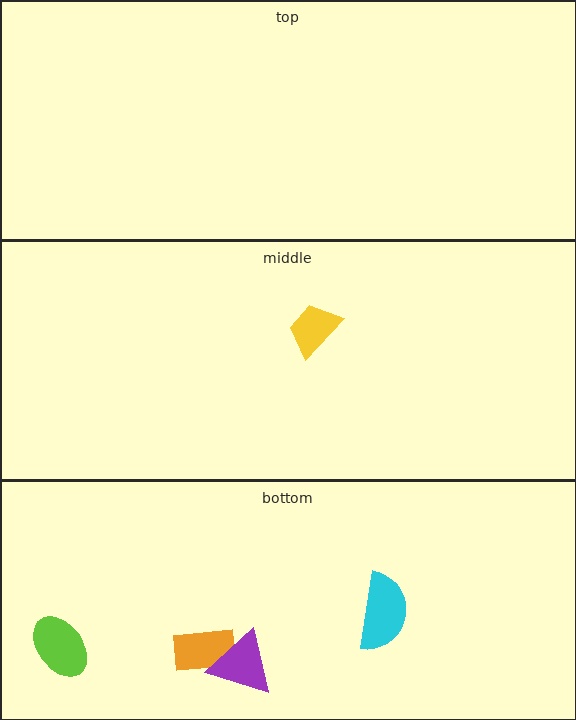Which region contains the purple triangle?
The bottom region.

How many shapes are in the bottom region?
4.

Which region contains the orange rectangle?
The bottom region.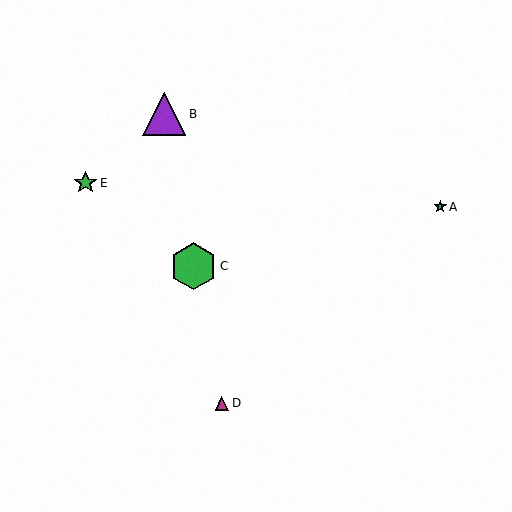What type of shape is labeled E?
Shape E is a green star.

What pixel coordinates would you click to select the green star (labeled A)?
Click at (440, 207) to select the green star A.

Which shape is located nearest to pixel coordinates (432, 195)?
The green star (labeled A) at (440, 207) is nearest to that location.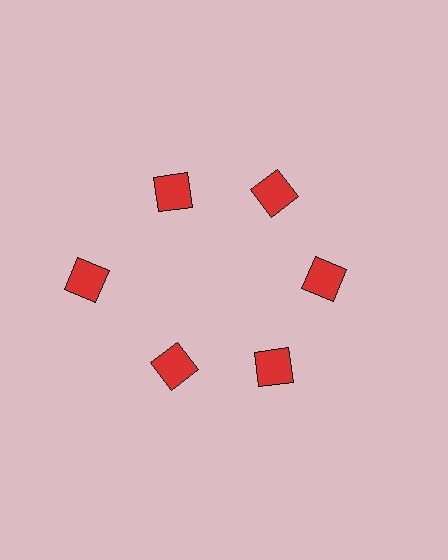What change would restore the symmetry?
The symmetry would be restored by moving it inward, back onto the ring so that all 6 diamonds sit at equal angles and equal distance from the center.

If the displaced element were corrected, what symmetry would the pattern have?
It would have 6-fold rotational symmetry — the pattern would map onto itself every 60 degrees.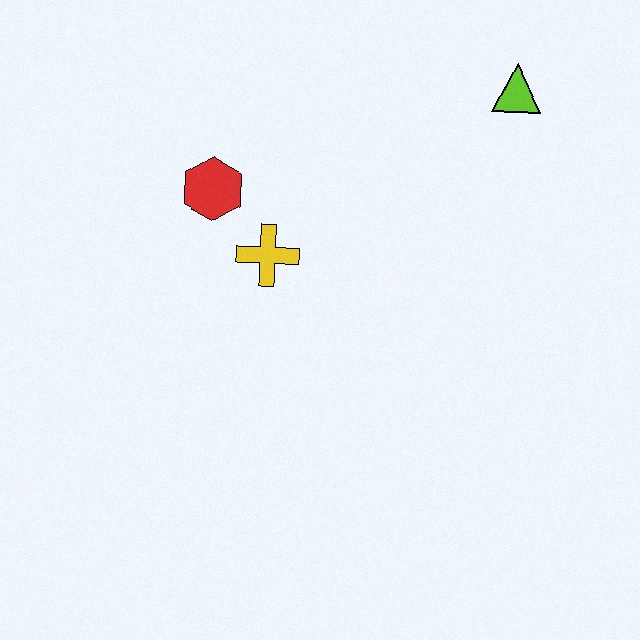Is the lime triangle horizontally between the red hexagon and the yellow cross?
No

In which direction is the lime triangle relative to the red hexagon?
The lime triangle is to the right of the red hexagon.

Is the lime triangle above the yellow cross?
Yes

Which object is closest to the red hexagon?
The yellow cross is closest to the red hexagon.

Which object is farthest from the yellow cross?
The lime triangle is farthest from the yellow cross.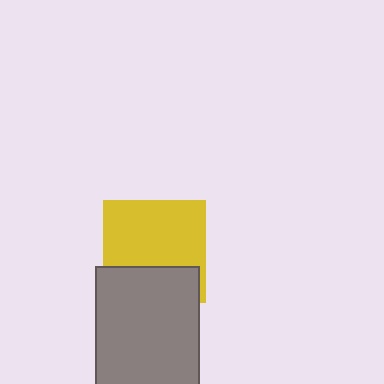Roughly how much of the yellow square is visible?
Most of it is visible (roughly 66%).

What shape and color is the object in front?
The object in front is a gray rectangle.